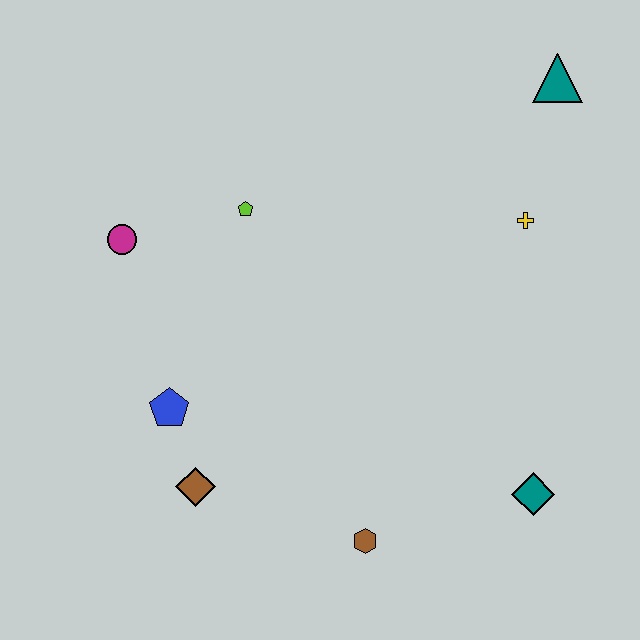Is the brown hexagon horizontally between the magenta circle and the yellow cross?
Yes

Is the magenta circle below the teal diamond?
No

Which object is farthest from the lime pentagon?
The teal diamond is farthest from the lime pentagon.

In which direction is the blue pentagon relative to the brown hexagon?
The blue pentagon is to the left of the brown hexagon.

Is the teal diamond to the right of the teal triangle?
No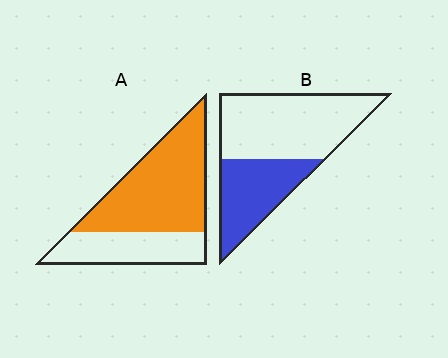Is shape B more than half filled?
No.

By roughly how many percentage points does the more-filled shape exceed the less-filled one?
By roughly 25 percentage points (A over B).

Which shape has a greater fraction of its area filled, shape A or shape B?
Shape A.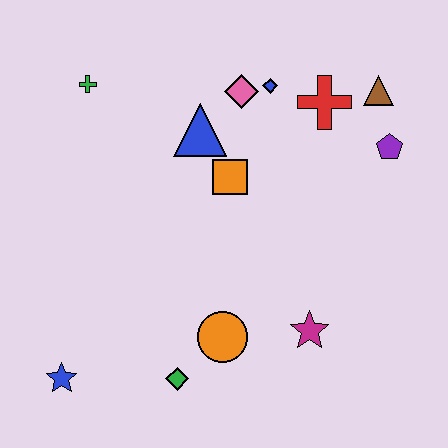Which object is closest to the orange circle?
The green diamond is closest to the orange circle.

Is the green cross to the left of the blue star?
No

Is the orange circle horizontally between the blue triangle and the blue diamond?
Yes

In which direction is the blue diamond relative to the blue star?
The blue diamond is above the blue star.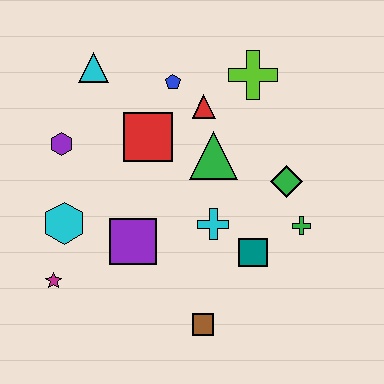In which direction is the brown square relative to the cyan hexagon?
The brown square is to the right of the cyan hexagon.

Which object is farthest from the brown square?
The cyan triangle is farthest from the brown square.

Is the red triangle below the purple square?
No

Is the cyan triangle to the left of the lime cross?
Yes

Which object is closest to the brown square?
The teal square is closest to the brown square.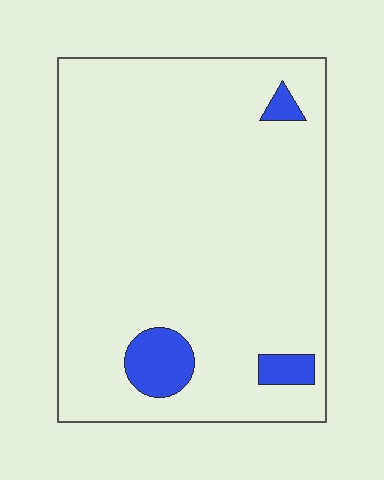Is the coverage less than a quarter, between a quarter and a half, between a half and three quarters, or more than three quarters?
Less than a quarter.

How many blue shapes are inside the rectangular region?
3.